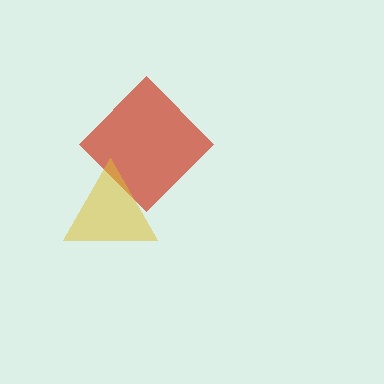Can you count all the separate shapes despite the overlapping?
Yes, there are 2 separate shapes.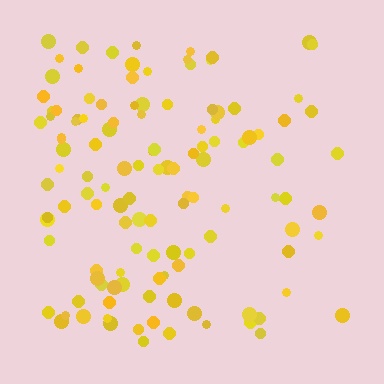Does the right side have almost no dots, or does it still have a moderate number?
Still a moderate number, just noticeably fewer than the left.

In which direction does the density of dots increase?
From right to left, with the left side densest.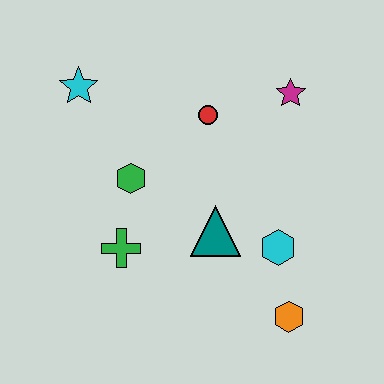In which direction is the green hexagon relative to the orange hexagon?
The green hexagon is to the left of the orange hexagon.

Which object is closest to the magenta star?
The red circle is closest to the magenta star.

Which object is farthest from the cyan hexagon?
The cyan star is farthest from the cyan hexagon.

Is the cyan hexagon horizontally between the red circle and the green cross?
No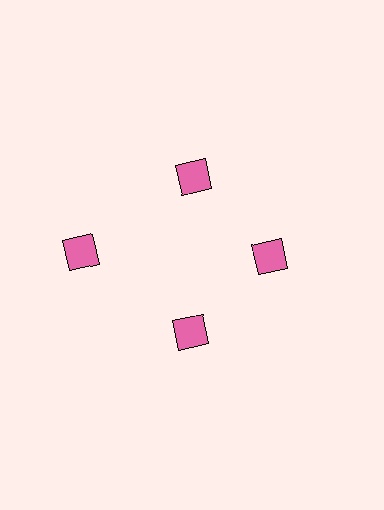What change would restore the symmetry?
The symmetry would be restored by moving it inward, back onto the ring so that all 4 diamonds sit at equal angles and equal distance from the center.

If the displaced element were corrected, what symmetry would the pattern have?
It would have 4-fold rotational symmetry — the pattern would map onto itself every 90 degrees.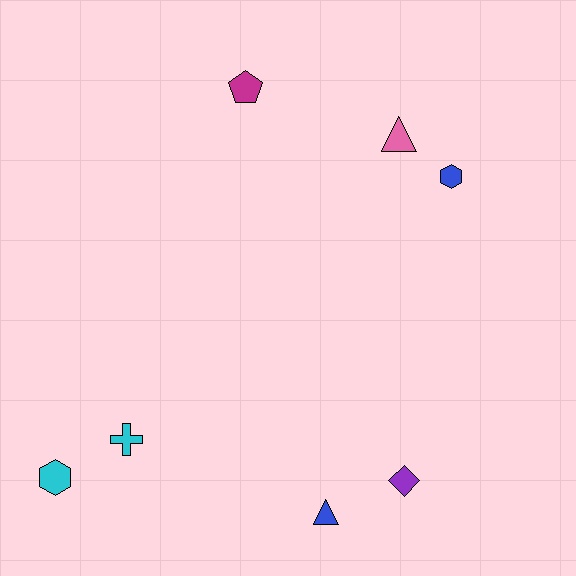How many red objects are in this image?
There are no red objects.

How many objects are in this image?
There are 7 objects.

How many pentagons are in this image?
There is 1 pentagon.